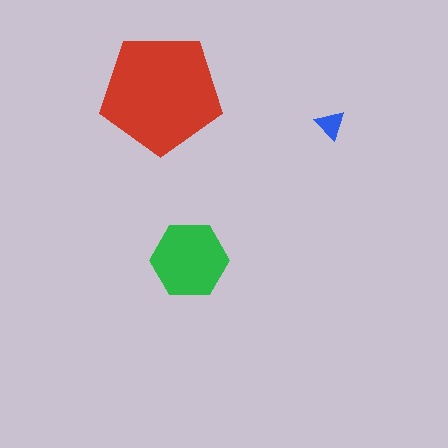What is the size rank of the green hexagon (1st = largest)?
2nd.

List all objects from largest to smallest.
The red pentagon, the green hexagon, the blue triangle.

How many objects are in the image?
There are 3 objects in the image.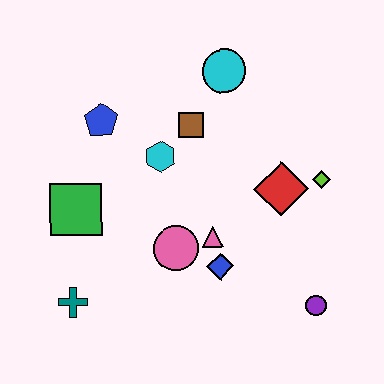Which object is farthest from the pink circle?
The cyan circle is farthest from the pink circle.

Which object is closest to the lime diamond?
The red diamond is closest to the lime diamond.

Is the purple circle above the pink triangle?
No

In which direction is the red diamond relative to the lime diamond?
The red diamond is to the left of the lime diamond.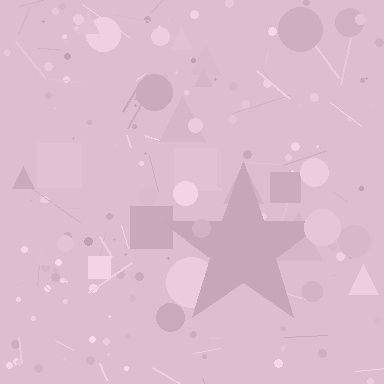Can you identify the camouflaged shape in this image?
The camouflaged shape is a star.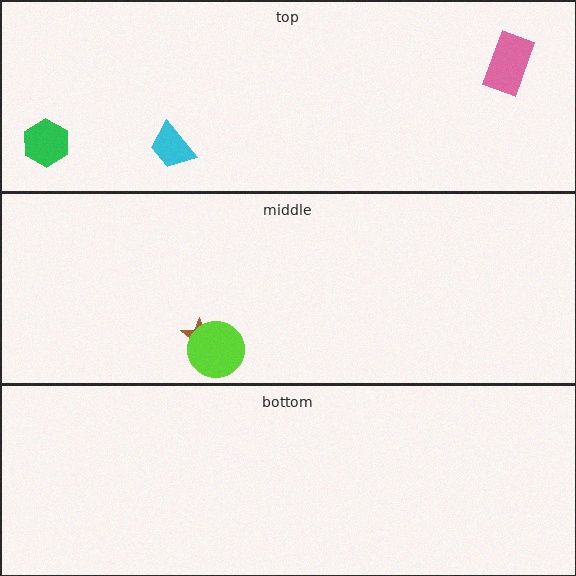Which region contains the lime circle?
The middle region.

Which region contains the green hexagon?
The top region.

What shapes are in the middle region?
The brown star, the lime circle.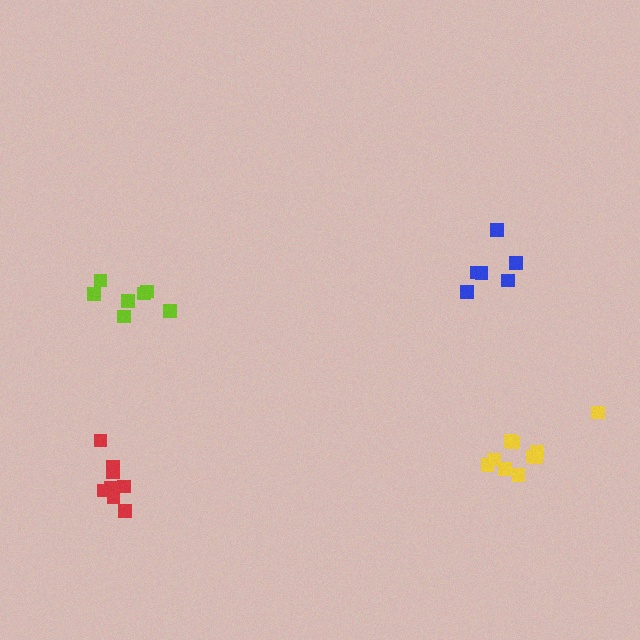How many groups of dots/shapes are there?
There are 4 groups.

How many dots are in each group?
Group 1: 7 dots, Group 2: 10 dots, Group 3: 6 dots, Group 4: 8 dots (31 total).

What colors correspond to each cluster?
The clusters are colored: lime, yellow, blue, red.